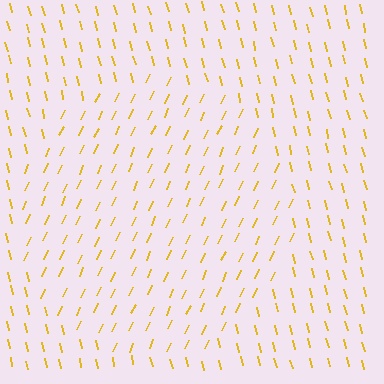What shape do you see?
I see a circle.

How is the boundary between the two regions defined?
The boundary is defined purely by a change in line orientation (approximately 39 degrees difference). All lines are the same color and thickness.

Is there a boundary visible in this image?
Yes, there is a texture boundary formed by a change in line orientation.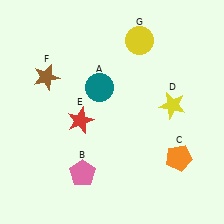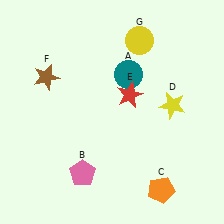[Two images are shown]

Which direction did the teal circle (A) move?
The teal circle (A) moved right.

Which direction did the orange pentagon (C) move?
The orange pentagon (C) moved down.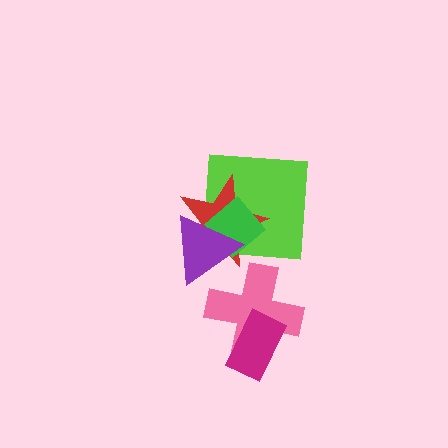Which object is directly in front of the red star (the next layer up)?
The green diamond is directly in front of the red star.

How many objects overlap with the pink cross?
1 object overlaps with the pink cross.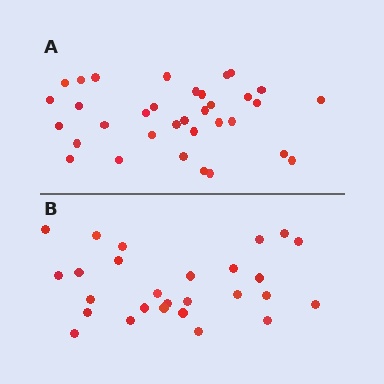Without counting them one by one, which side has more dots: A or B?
Region A (the top region) has more dots.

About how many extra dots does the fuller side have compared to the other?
Region A has roughly 8 or so more dots than region B.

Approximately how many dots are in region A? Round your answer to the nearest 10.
About 30 dots. (The exact count is 34, which rounds to 30.)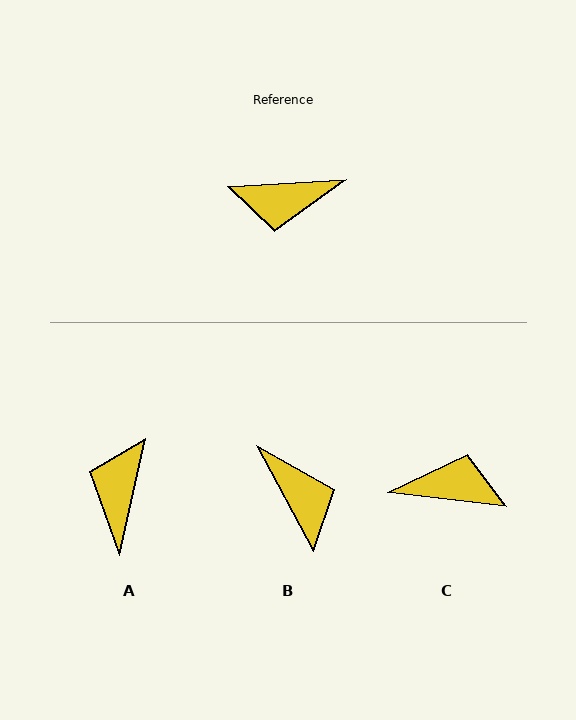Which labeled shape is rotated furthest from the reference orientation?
C, about 170 degrees away.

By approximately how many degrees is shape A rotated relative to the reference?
Approximately 106 degrees clockwise.